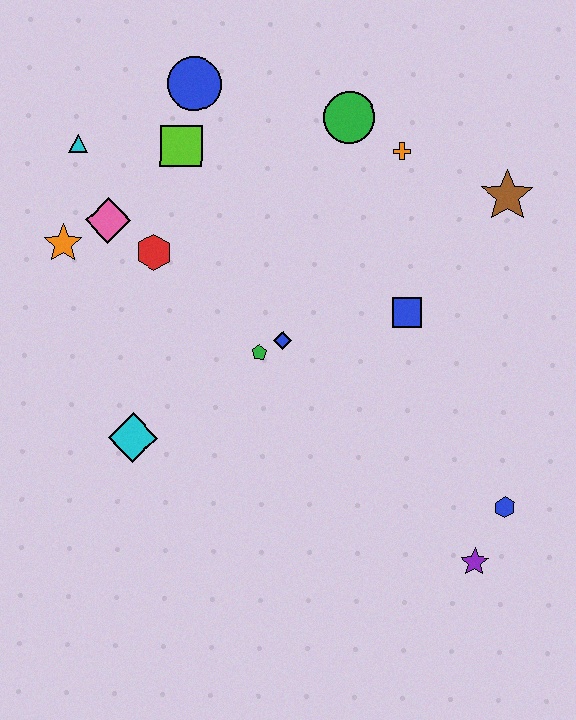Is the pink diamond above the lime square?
No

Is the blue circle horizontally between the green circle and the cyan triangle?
Yes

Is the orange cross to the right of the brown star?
No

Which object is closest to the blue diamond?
The green pentagon is closest to the blue diamond.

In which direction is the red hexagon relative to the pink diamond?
The red hexagon is to the right of the pink diamond.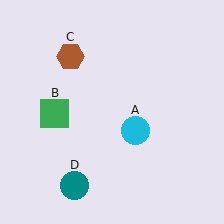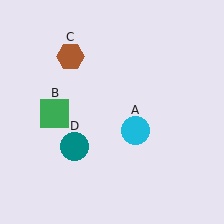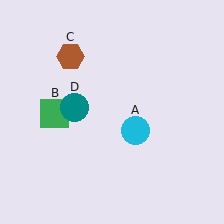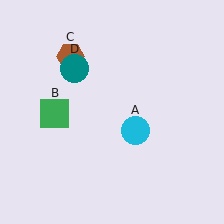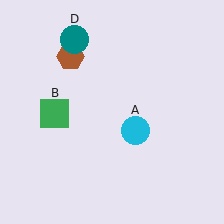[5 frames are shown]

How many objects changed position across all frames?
1 object changed position: teal circle (object D).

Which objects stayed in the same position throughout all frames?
Cyan circle (object A) and green square (object B) and brown hexagon (object C) remained stationary.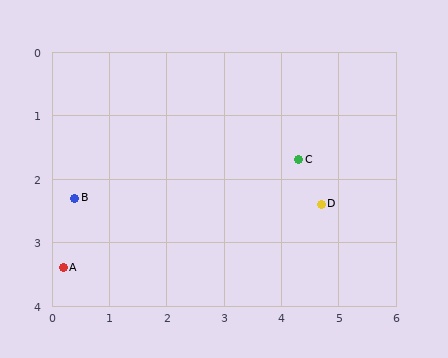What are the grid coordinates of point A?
Point A is at approximately (0.2, 3.4).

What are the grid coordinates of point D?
Point D is at approximately (4.7, 2.4).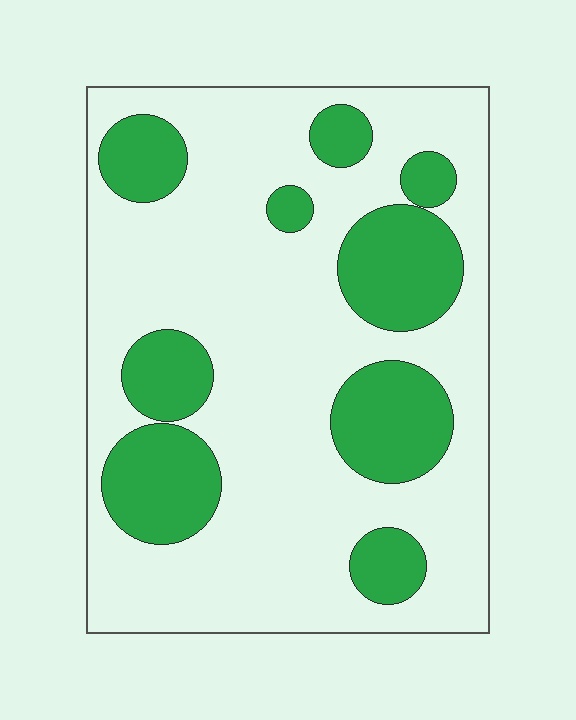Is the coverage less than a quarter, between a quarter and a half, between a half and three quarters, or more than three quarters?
Between a quarter and a half.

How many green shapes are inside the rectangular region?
9.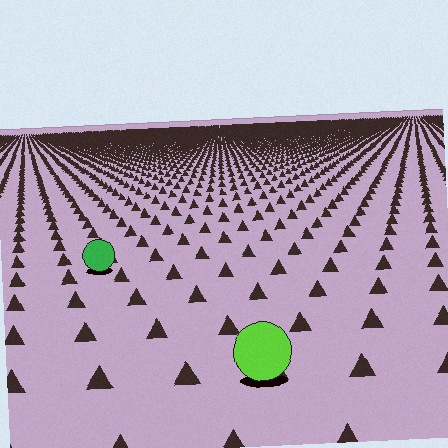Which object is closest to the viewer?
The lime circle is closest. The texture marks near it are larger and more spread out.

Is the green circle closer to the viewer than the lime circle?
No. The lime circle is closer — you can tell from the texture gradient: the ground texture is coarser near it.